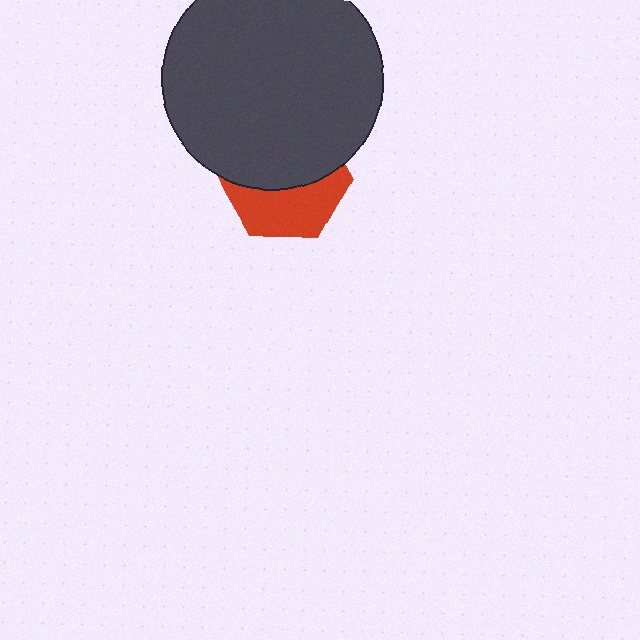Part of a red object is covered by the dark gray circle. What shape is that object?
It is a hexagon.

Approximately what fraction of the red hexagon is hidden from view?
Roughly 56% of the red hexagon is hidden behind the dark gray circle.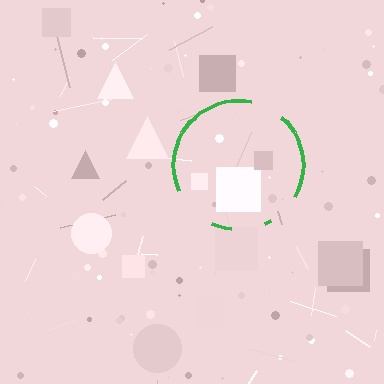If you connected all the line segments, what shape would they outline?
They would outline a circle.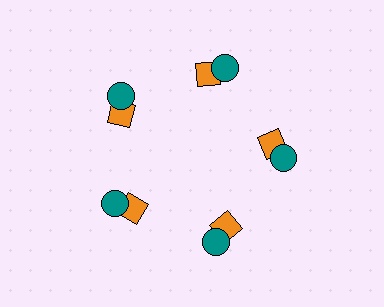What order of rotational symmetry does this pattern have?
This pattern has 5-fold rotational symmetry.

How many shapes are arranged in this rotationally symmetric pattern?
There are 10 shapes, arranged in 5 groups of 2.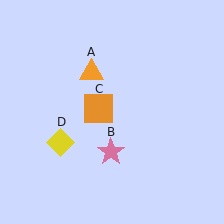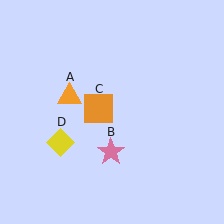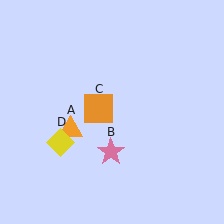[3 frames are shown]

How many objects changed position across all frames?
1 object changed position: orange triangle (object A).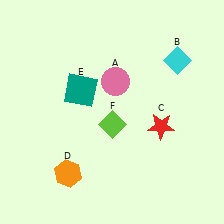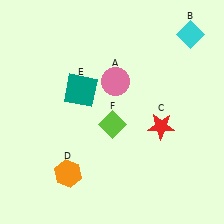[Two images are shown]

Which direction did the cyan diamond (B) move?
The cyan diamond (B) moved up.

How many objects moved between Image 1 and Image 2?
1 object moved between the two images.